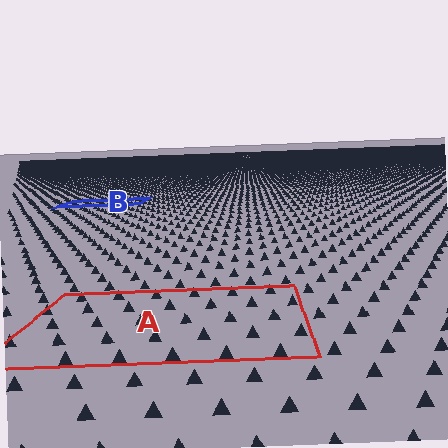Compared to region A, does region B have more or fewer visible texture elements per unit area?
Region B has more texture elements per unit area — they are packed more densely because it is farther away.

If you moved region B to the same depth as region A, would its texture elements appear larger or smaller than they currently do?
They would appear larger. At a closer depth, the same texture elements are projected at a bigger on-screen size.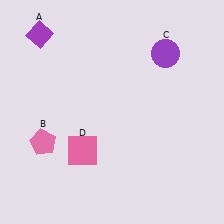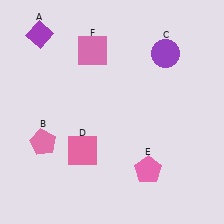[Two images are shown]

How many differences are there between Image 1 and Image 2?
There are 2 differences between the two images.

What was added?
A pink pentagon (E), a pink square (F) were added in Image 2.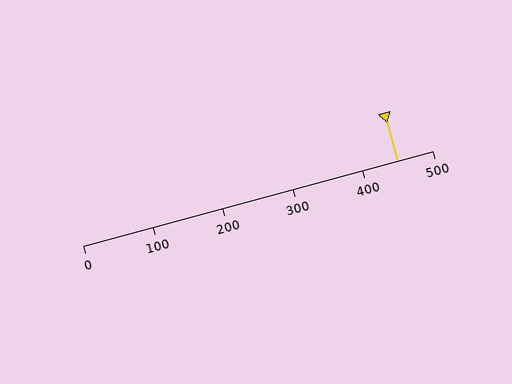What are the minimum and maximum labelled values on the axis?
The axis runs from 0 to 500.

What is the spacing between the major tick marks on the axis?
The major ticks are spaced 100 apart.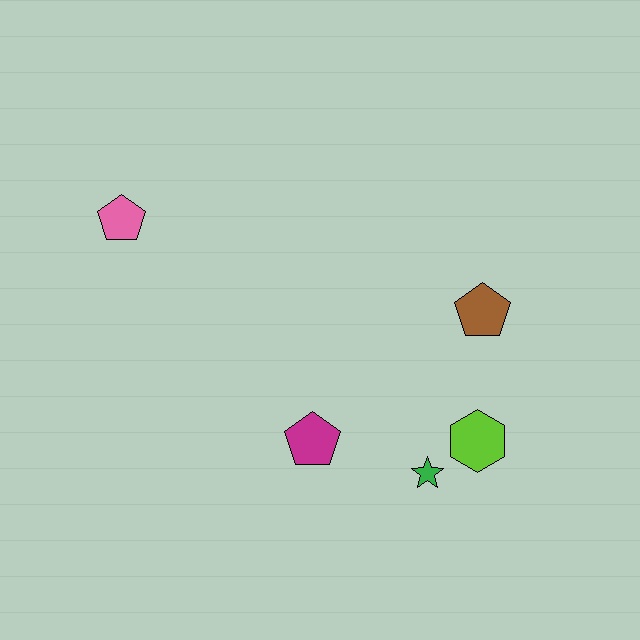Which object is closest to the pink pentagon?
The magenta pentagon is closest to the pink pentagon.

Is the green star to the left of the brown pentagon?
Yes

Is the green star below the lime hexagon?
Yes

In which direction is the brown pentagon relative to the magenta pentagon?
The brown pentagon is to the right of the magenta pentagon.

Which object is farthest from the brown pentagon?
The pink pentagon is farthest from the brown pentagon.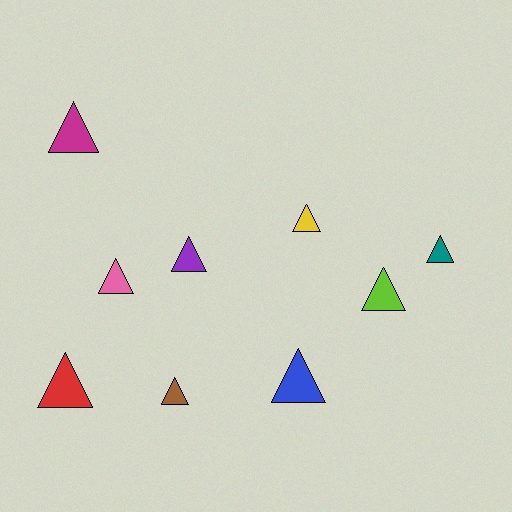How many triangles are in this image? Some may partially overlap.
There are 9 triangles.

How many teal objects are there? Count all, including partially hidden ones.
There is 1 teal object.